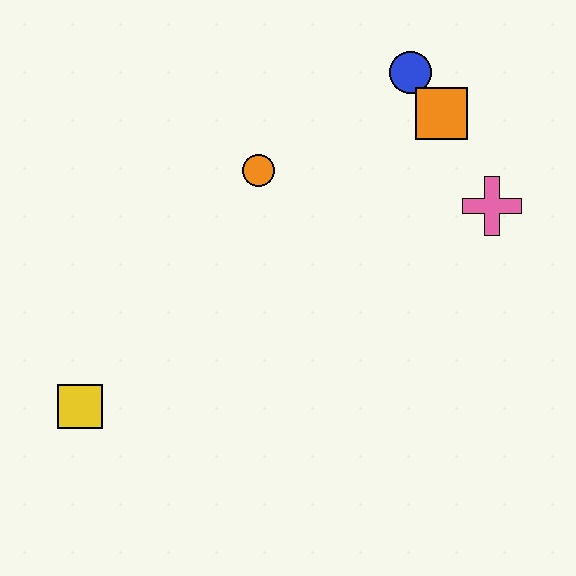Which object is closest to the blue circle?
The orange square is closest to the blue circle.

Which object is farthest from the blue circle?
The yellow square is farthest from the blue circle.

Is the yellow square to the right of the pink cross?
No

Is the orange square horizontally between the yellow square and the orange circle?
No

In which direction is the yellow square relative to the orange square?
The yellow square is to the left of the orange square.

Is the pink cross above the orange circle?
No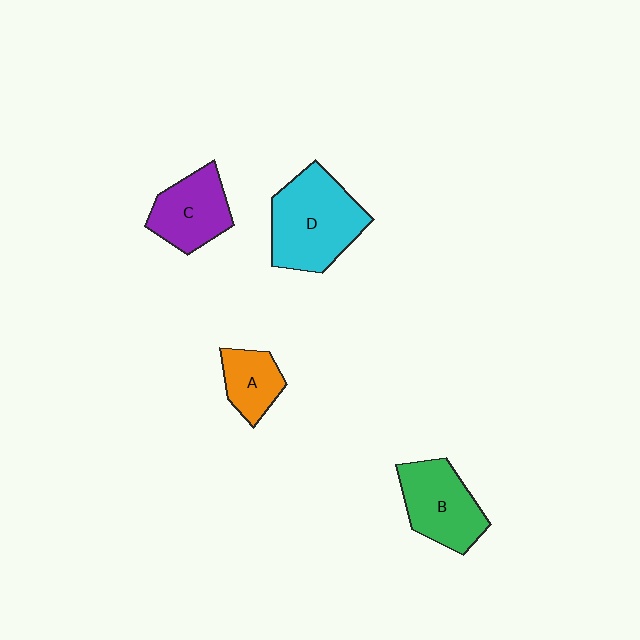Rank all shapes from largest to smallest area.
From largest to smallest: D (cyan), B (green), C (purple), A (orange).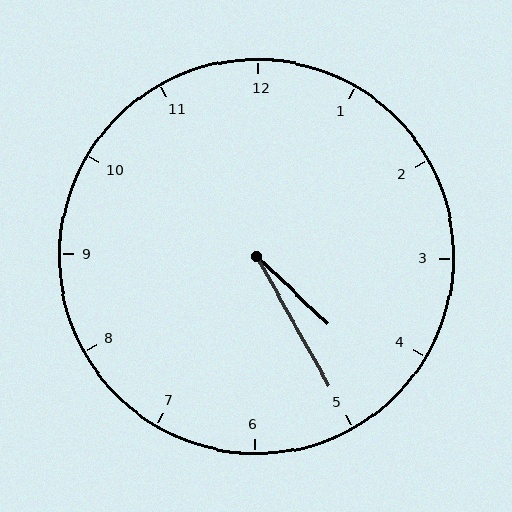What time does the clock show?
4:25.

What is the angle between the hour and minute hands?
Approximately 18 degrees.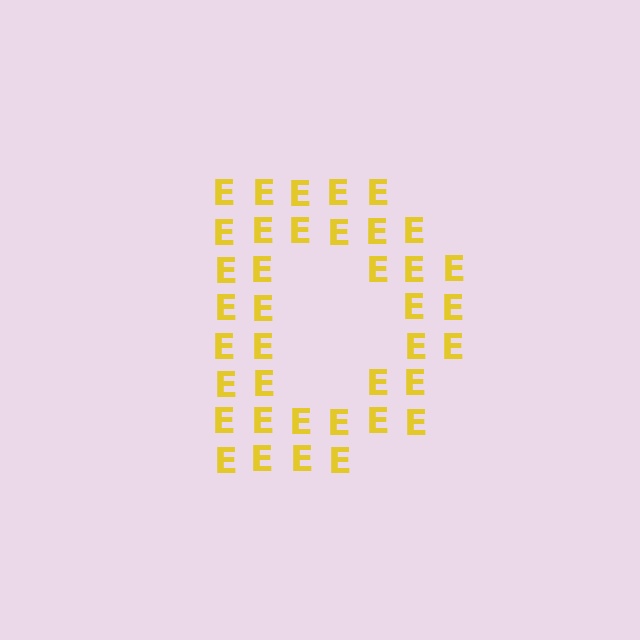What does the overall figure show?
The overall figure shows the letter D.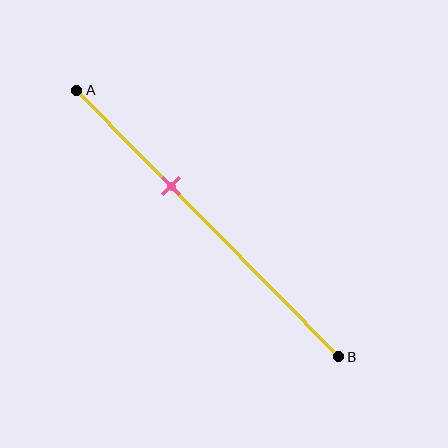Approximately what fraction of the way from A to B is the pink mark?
The pink mark is approximately 35% of the way from A to B.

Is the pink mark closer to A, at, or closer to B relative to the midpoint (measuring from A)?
The pink mark is closer to point A than the midpoint of segment AB.